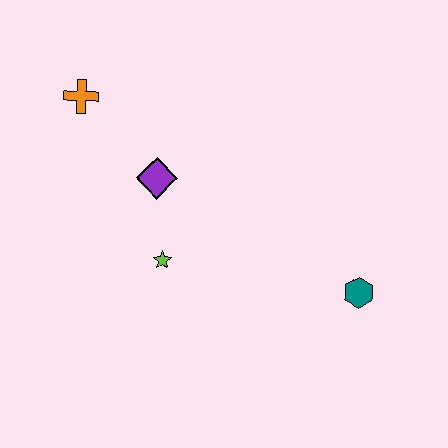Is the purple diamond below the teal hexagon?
No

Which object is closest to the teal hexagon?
The lime star is closest to the teal hexagon.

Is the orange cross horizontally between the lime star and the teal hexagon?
No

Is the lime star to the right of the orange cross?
Yes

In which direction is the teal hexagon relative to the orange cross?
The teal hexagon is to the right of the orange cross.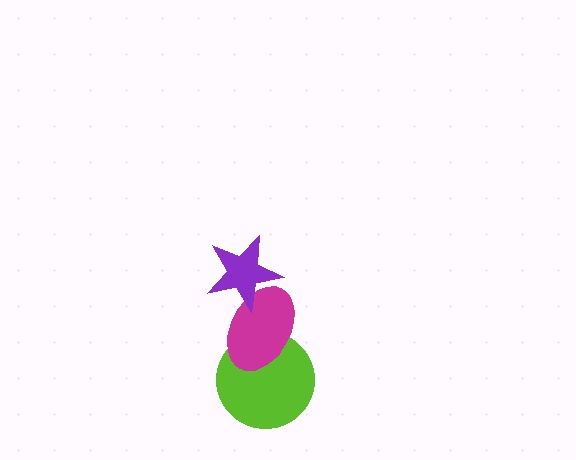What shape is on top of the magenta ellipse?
The purple star is on top of the magenta ellipse.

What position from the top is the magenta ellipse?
The magenta ellipse is 2nd from the top.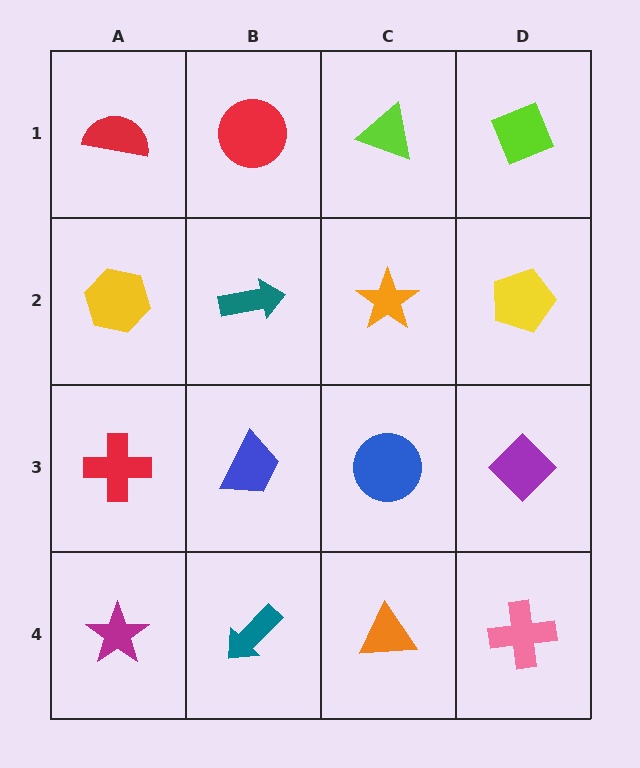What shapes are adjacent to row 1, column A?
A yellow hexagon (row 2, column A), a red circle (row 1, column B).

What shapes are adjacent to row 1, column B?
A teal arrow (row 2, column B), a red semicircle (row 1, column A), a lime triangle (row 1, column C).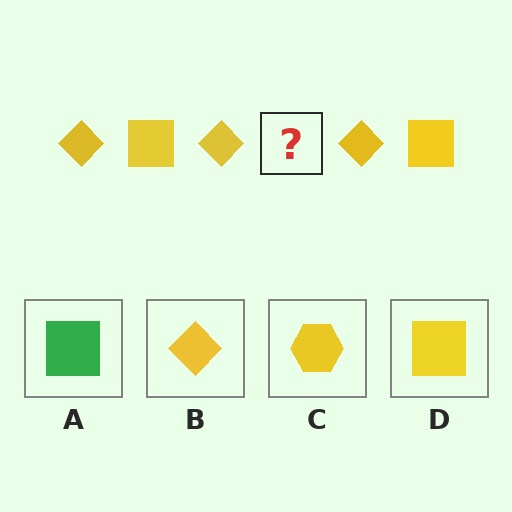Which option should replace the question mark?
Option D.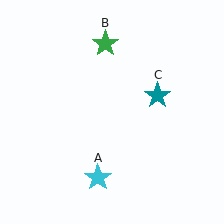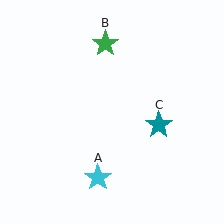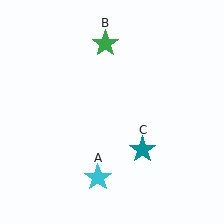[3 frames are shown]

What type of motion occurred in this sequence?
The teal star (object C) rotated clockwise around the center of the scene.